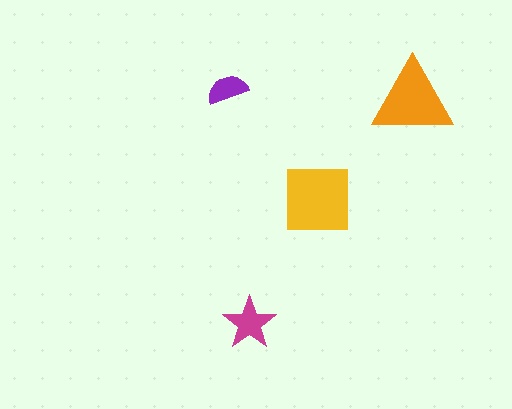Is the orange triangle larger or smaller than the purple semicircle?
Larger.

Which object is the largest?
The yellow square.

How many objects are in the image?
There are 4 objects in the image.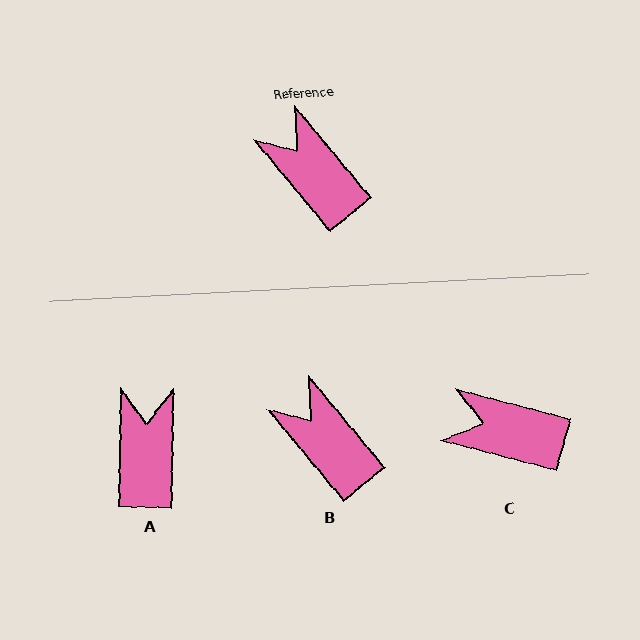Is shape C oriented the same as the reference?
No, it is off by about 36 degrees.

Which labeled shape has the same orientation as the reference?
B.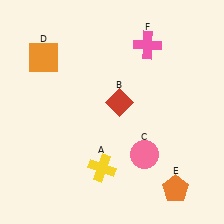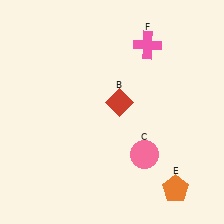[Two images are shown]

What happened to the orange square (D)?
The orange square (D) was removed in Image 2. It was in the top-left area of Image 1.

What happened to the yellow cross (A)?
The yellow cross (A) was removed in Image 2. It was in the bottom-left area of Image 1.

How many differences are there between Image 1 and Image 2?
There are 2 differences between the two images.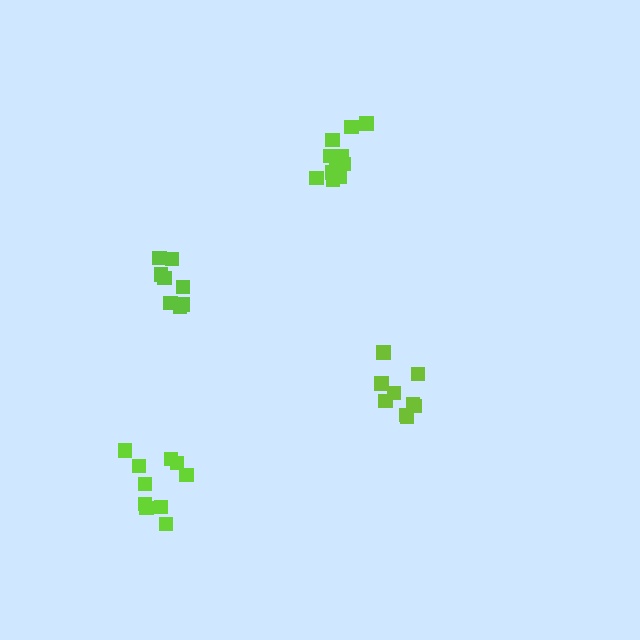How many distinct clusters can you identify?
There are 4 distinct clusters.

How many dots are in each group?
Group 1: 11 dots, Group 2: 10 dots, Group 3: 9 dots, Group 4: 8 dots (38 total).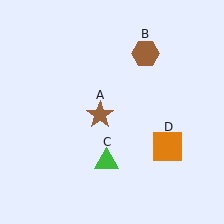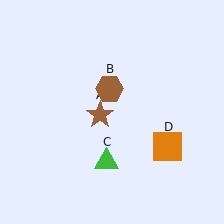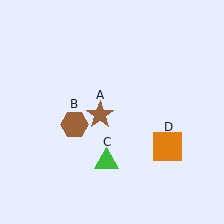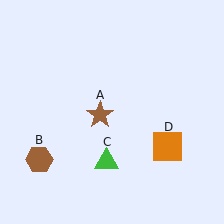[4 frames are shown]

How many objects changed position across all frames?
1 object changed position: brown hexagon (object B).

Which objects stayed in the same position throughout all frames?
Brown star (object A) and green triangle (object C) and orange square (object D) remained stationary.